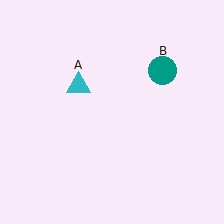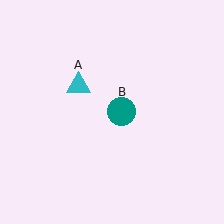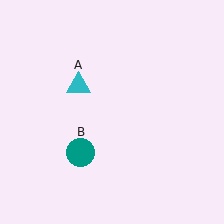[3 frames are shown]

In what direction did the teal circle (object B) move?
The teal circle (object B) moved down and to the left.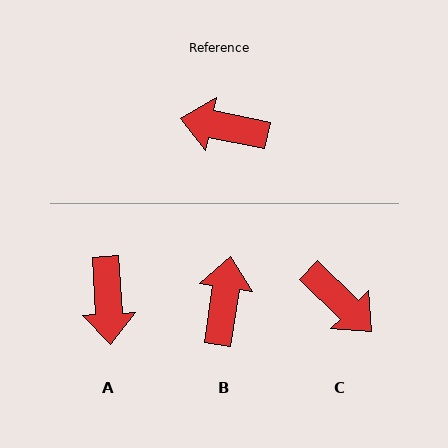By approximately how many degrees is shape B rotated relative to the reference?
Approximately 88 degrees clockwise.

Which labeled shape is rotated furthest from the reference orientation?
C, about 147 degrees away.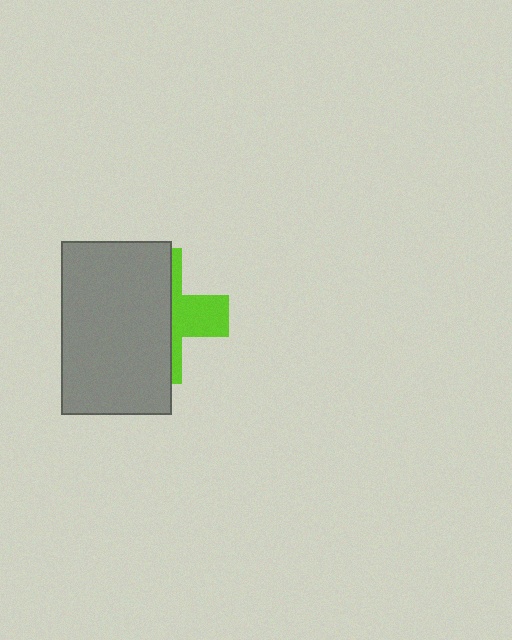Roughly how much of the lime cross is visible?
A small part of it is visible (roughly 36%).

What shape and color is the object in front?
The object in front is a gray rectangle.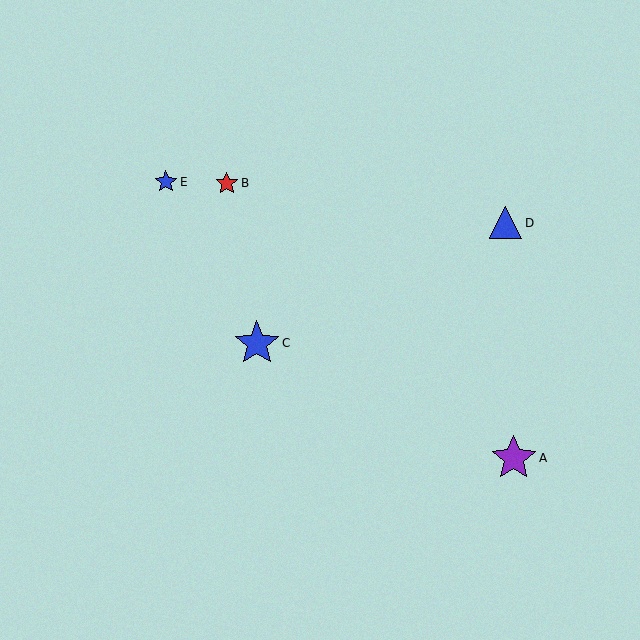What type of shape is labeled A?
Shape A is a purple star.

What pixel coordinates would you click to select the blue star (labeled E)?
Click at (166, 182) to select the blue star E.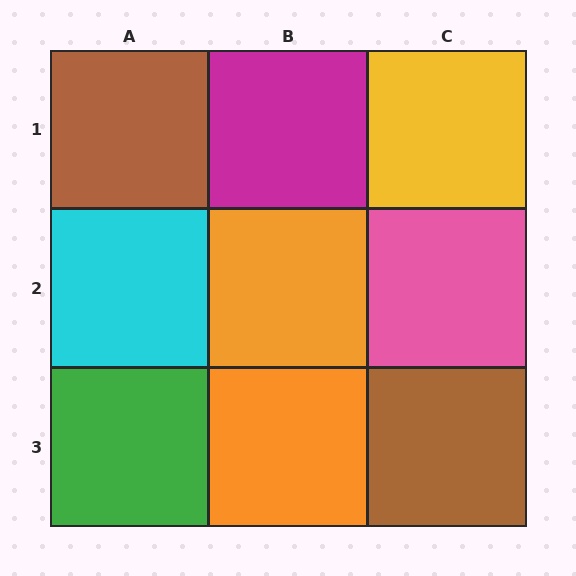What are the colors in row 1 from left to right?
Brown, magenta, yellow.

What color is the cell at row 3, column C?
Brown.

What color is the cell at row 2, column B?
Orange.